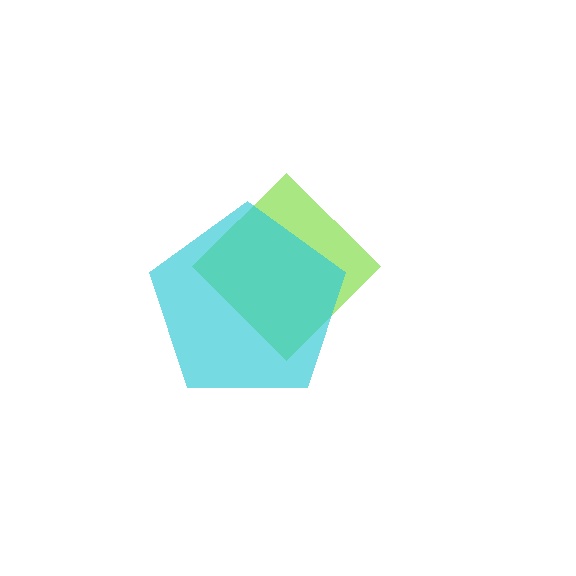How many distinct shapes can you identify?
There are 2 distinct shapes: a lime diamond, a cyan pentagon.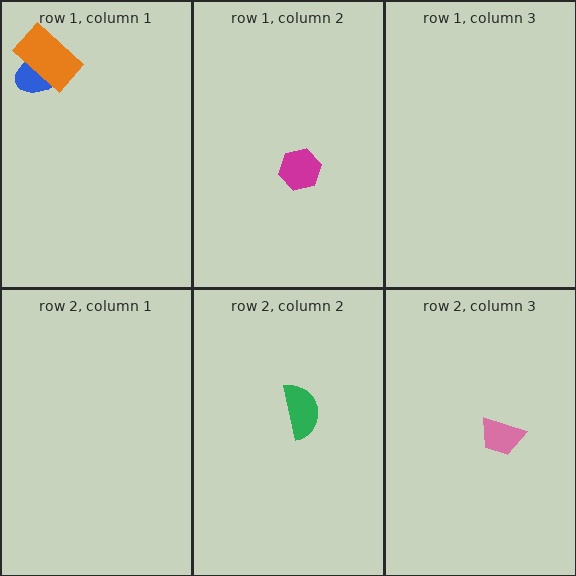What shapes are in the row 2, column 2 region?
The green semicircle.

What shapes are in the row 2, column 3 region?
The pink trapezoid.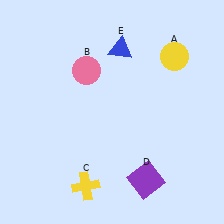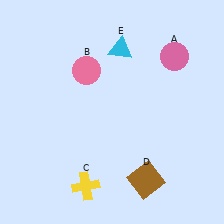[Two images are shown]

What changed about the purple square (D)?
In Image 1, D is purple. In Image 2, it changed to brown.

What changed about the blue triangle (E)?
In Image 1, E is blue. In Image 2, it changed to cyan.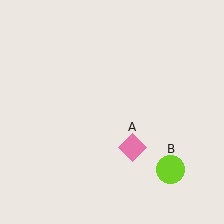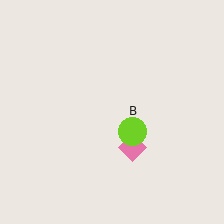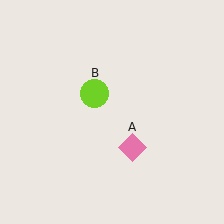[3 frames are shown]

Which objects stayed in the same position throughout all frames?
Pink diamond (object A) remained stationary.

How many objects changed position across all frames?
1 object changed position: lime circle (object B).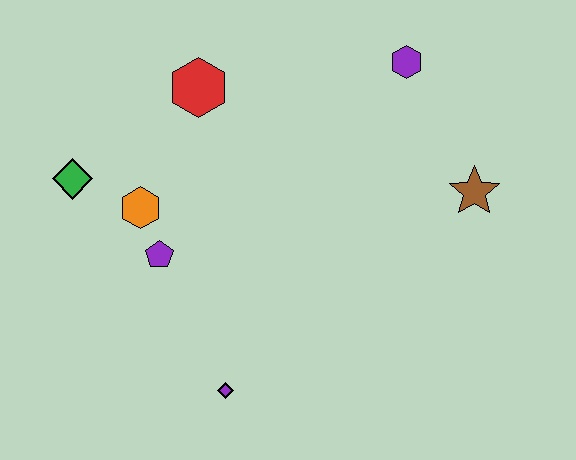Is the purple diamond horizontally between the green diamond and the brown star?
Yes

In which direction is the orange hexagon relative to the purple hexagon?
The orange hexagon is to the left of the purple hexagon.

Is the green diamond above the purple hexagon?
No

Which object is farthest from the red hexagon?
The purple diamond is farthest from the red hexagon.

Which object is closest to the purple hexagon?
The brown star is closest to the purple hexagon.